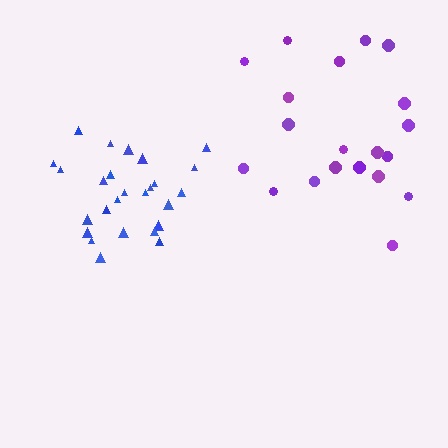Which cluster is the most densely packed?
Blue.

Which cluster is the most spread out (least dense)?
Purple.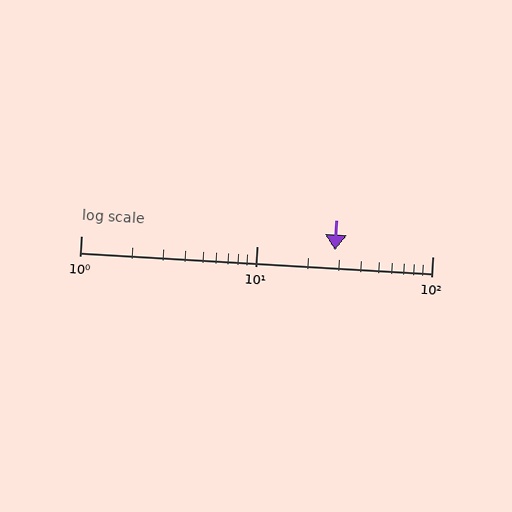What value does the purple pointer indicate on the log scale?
The pointer indicates approximately 28.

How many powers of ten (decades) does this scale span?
The scale spans 2 decades, from 1 to 100.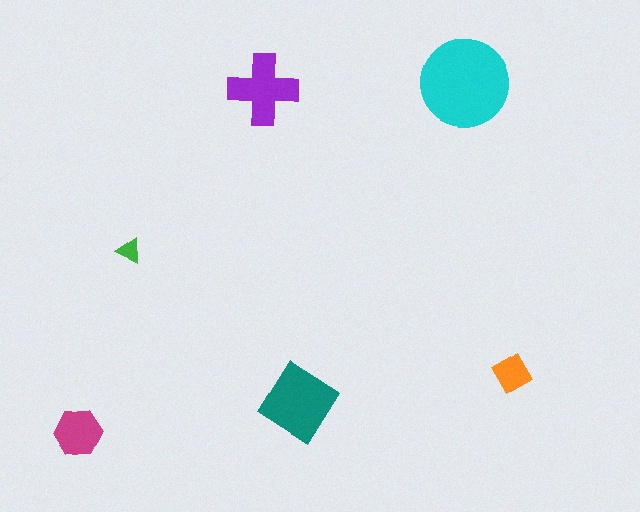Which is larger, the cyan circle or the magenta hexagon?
The cyan circle.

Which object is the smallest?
The green triangle.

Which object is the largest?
The cyan circle.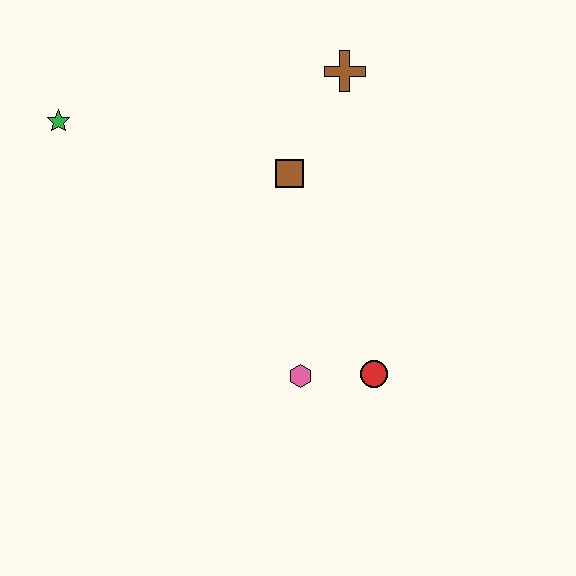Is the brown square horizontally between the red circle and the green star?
Yes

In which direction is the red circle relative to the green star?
The red circle is to the right of the green star.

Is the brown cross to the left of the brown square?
No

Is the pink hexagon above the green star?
No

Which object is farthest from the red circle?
The green star is farthest from the red circle.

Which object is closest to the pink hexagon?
The red circle is closest to the pink hexagon.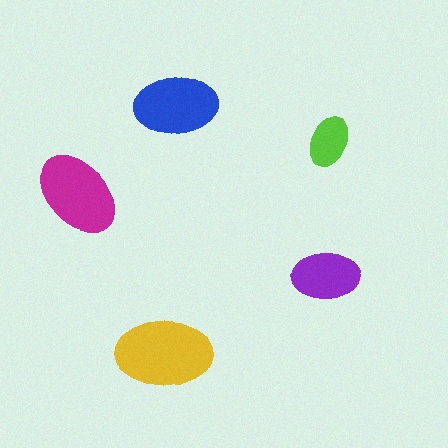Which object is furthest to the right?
The lime ellipse is rightmost.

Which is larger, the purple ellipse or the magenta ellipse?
The magenta one.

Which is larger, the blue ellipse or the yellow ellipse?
The yellow one.